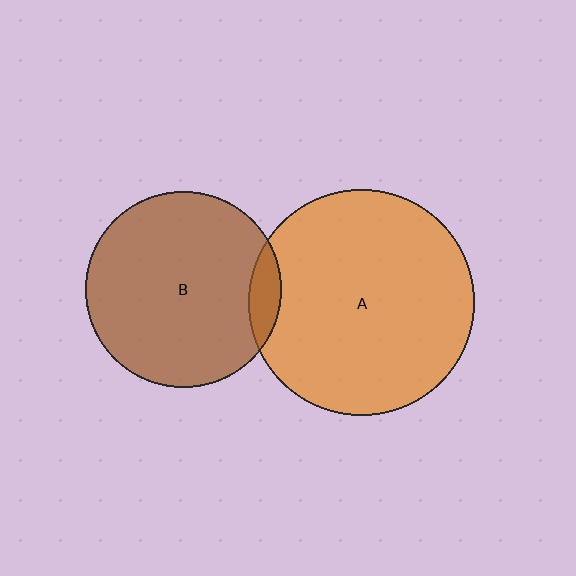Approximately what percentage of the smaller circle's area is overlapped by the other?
Approximately 10%.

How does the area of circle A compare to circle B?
Approximately 1.3 times.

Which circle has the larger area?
Circle A (orange).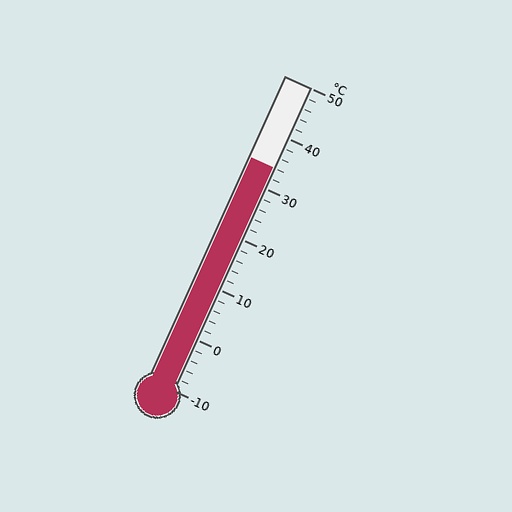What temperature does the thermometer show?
The thermometer shows approximately 34°C.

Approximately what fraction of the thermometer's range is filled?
The thermometer is filled to approximately 75% of its range.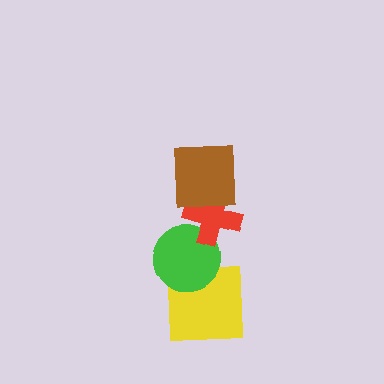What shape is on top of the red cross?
The brown square is on top of the red cross.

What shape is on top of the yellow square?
The green circle is on top of the yellow square.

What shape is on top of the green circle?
The red cross is on top of the green circle.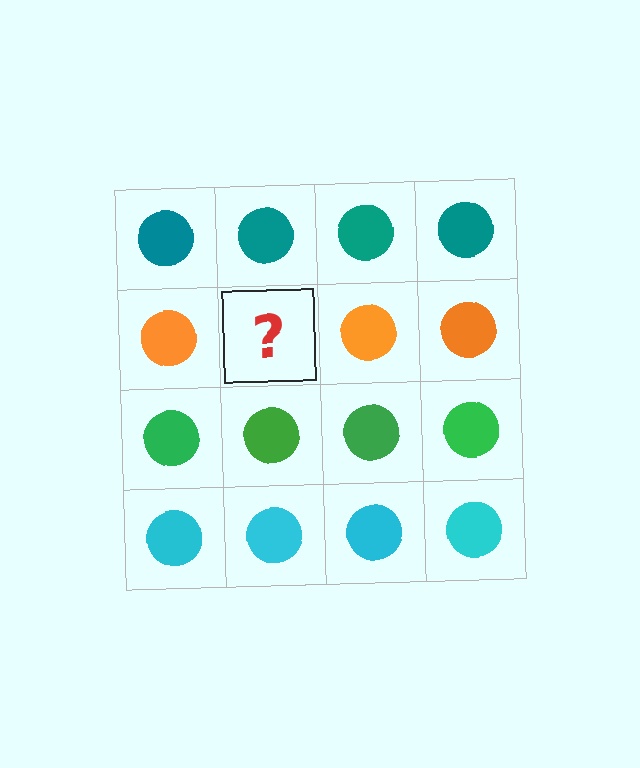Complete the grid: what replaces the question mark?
The question mark should be replaced with an orange circle.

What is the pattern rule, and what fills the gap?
The rule is that each row has a consistent color. The gap should be filled with an orange circle.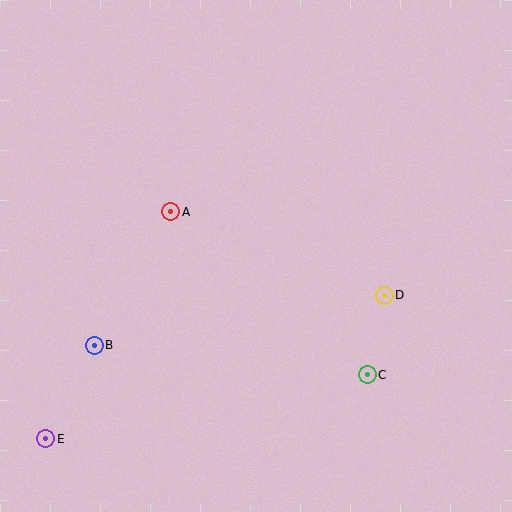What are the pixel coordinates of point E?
Point E is at (46, 439).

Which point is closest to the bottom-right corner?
Point C is closest to the bottom-right corner.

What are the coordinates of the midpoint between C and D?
The midpoint between C and D is at (376, 335).